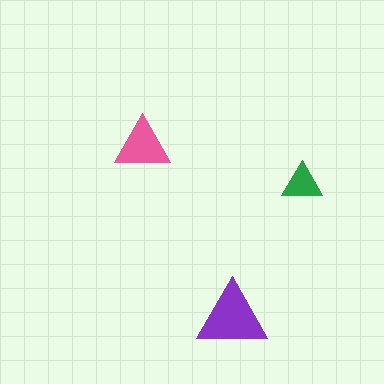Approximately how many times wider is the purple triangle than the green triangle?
About 1.5 times wider.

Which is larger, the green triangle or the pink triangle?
The pink one.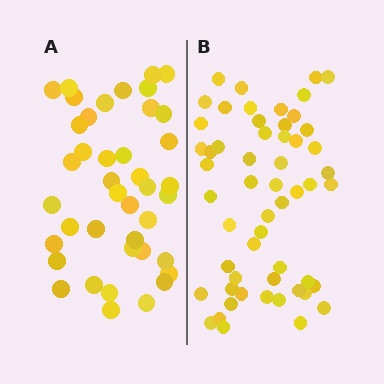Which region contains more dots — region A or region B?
Region B (the right region) has more dots.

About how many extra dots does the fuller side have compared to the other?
Region B has approximately 15 more dots than region A.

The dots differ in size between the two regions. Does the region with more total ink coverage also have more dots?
No. Region A has more total ink coverage because its dots are larger, but region B actually contains more individual dots. Total area can be misleading — the number of items is what matters here.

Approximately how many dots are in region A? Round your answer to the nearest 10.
About 40 dots. (The exact count is 41, which rounds to 40.)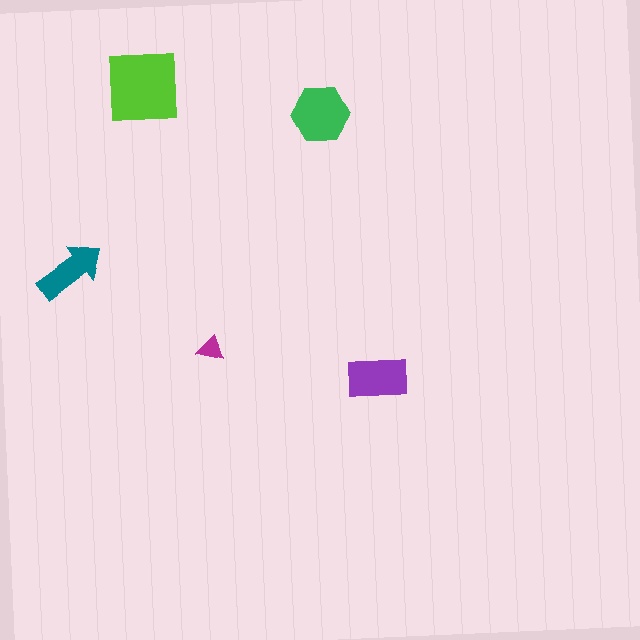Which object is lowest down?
The purple rectangle is bottommost.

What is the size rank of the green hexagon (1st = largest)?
2nd.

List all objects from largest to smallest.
The lime square, the green hexagon, the purple rectangle, the teal arrow, the magenta triangle.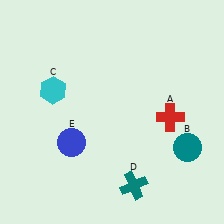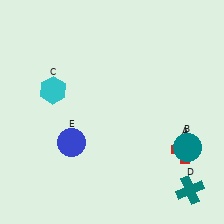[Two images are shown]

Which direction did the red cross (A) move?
The red cross (A) moved down.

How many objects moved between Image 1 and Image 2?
2 objects moved between the two images.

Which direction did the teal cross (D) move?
The teal cross (D) moved right.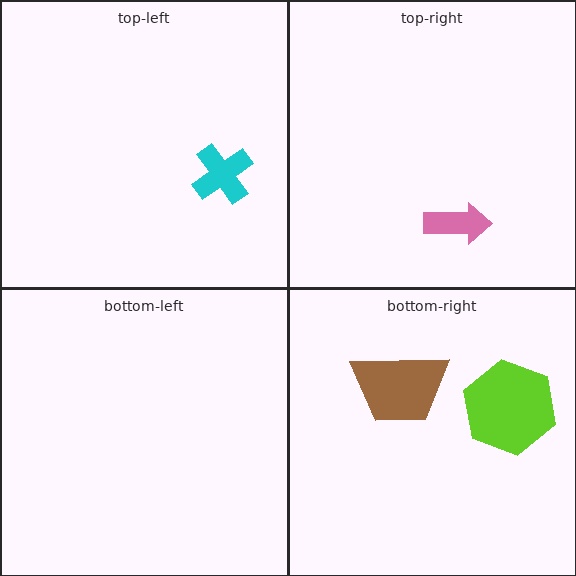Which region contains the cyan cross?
The top-left region.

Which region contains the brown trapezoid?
The bottom-right region.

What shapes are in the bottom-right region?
The brown trapezoid, the lime hexagon.